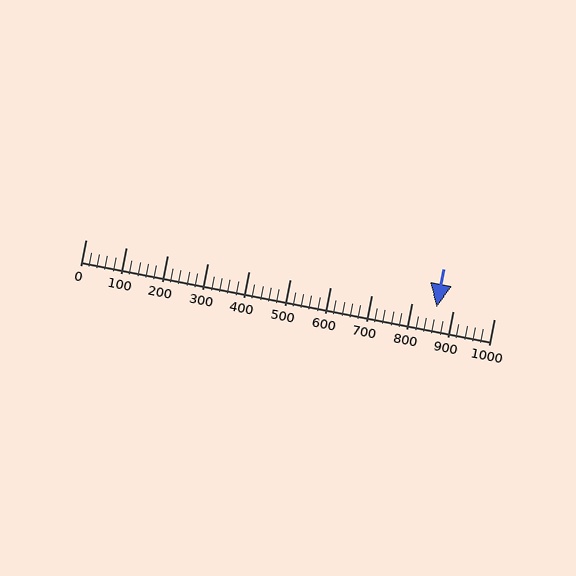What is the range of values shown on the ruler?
The ruler shows values from 0 to 1000.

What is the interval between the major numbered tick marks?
The major tick marks are spaced 100 units apart.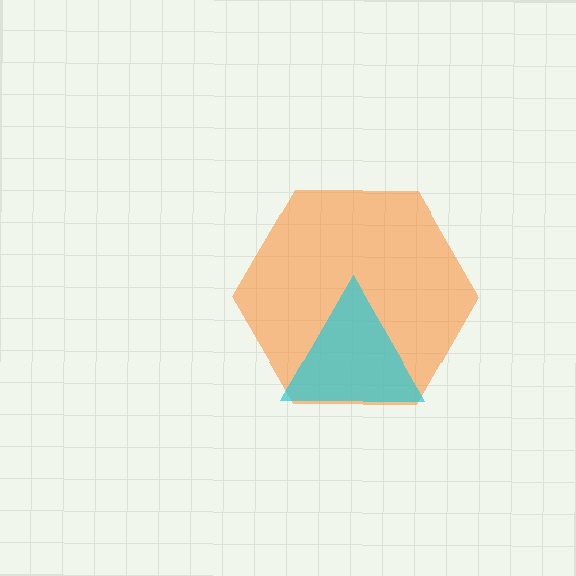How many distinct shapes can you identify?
There are 2 distinct shapes: an orange hexagon, a cyan triangle.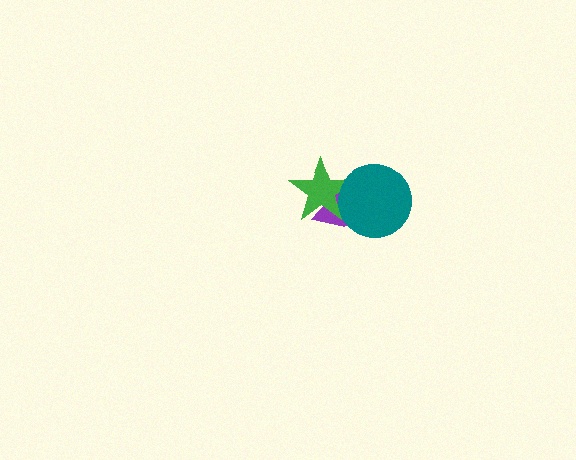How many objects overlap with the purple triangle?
2 objects overlap with the purple triangle.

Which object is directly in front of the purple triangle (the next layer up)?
The green star is directly in front of the purple triangle.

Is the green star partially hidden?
Yes, it is partially covered by another shape.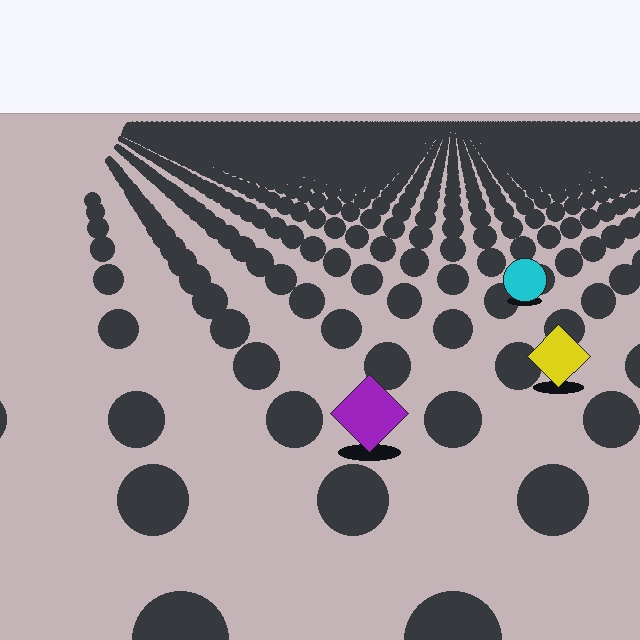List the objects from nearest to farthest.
From nearest to farthest: the purple diamond, the yellow diamond, the cyan circle.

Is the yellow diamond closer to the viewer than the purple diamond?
No. The purple diamond is closer — you can tell from the texture gradient: the ground texture is coarser near it.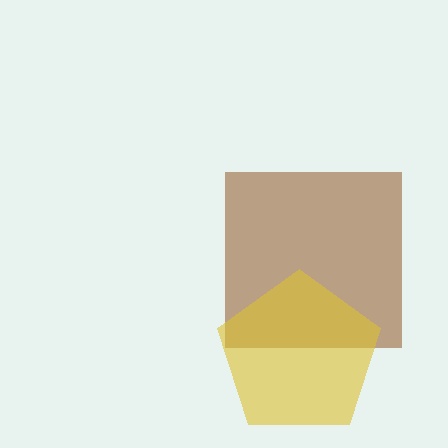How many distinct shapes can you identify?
There are 2 distinct shapes: a brown square, a yellow pentagon.